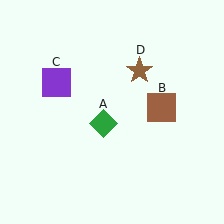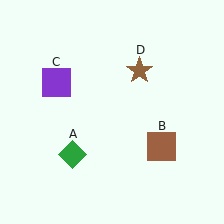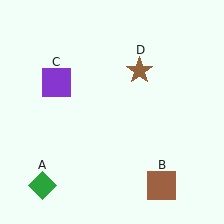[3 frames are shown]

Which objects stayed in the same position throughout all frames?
Purple square (object C) and brown star (object D) remained stationary.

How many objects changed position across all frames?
2 objects changed position: green diamond (object A), brown square (object B).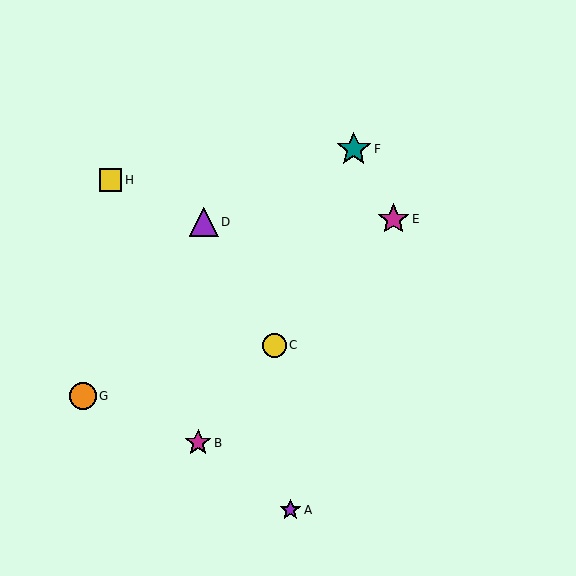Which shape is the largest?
The teal star (labeled F) is the largest.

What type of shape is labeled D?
Shape D is a purple triangle.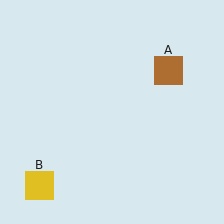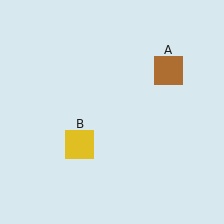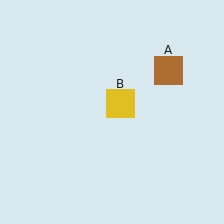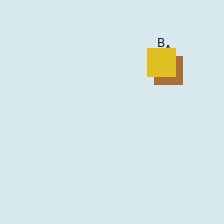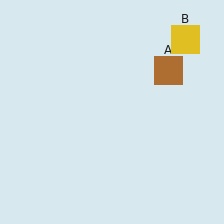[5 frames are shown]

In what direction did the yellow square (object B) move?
The yellow square (object B) moved up and to the right.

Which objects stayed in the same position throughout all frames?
Brown square (object A) remained stationary.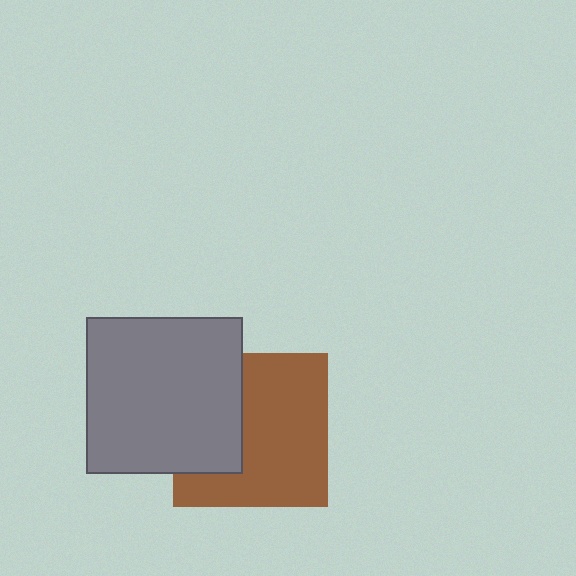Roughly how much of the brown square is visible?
About half of it is visible (roughly 65%).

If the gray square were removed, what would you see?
You would see the complete brown square.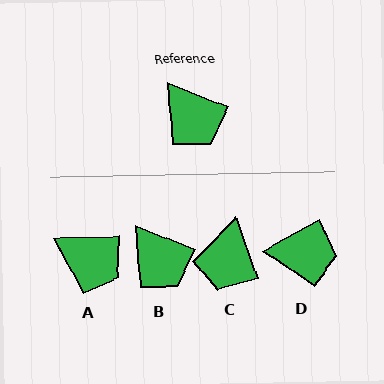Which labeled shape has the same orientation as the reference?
B.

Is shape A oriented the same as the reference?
No, it is off by about 24 degrees.